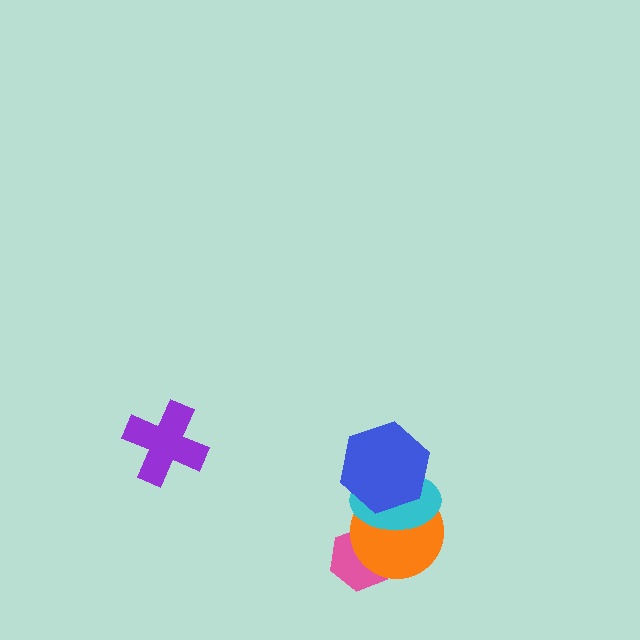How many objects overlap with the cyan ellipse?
3 objects overlap with the cyan ellipse.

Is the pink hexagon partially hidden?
Yes, it is partially covered by another shape.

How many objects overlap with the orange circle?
3 objects overlap with the orange circle.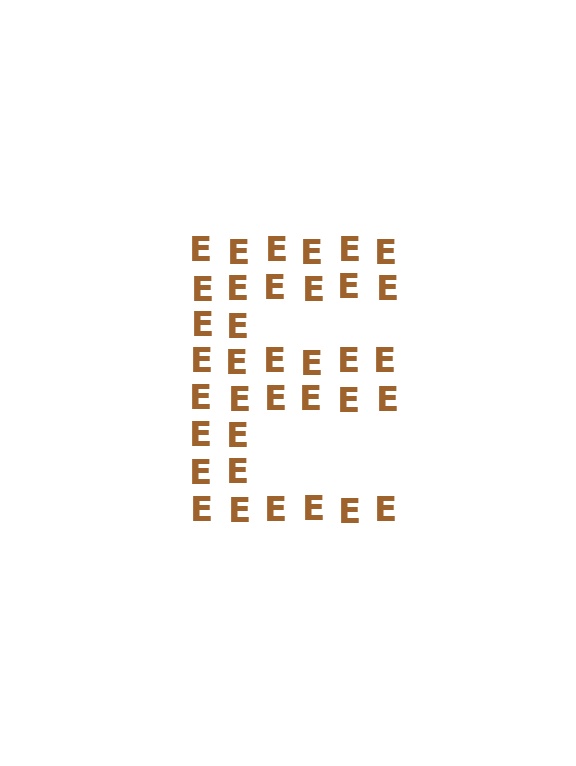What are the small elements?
The small elements are letter E's.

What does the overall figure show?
The overall figure shows the letter E.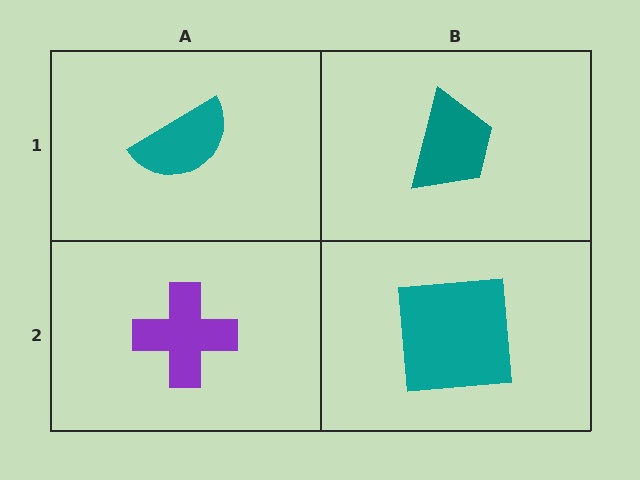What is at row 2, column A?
A purple cross.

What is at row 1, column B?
A teal trapezoid.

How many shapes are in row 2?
2 shapes.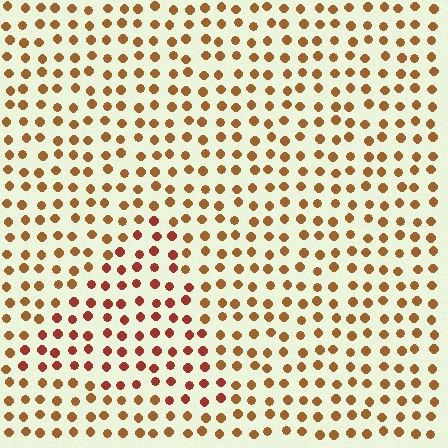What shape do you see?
I see a triangle.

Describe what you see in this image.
The image is filled with small brown elements in a uniform arrangement. A triangle-shaped region is visible where the elements are tinted to a slightly different hue, forming a subtle color boundary.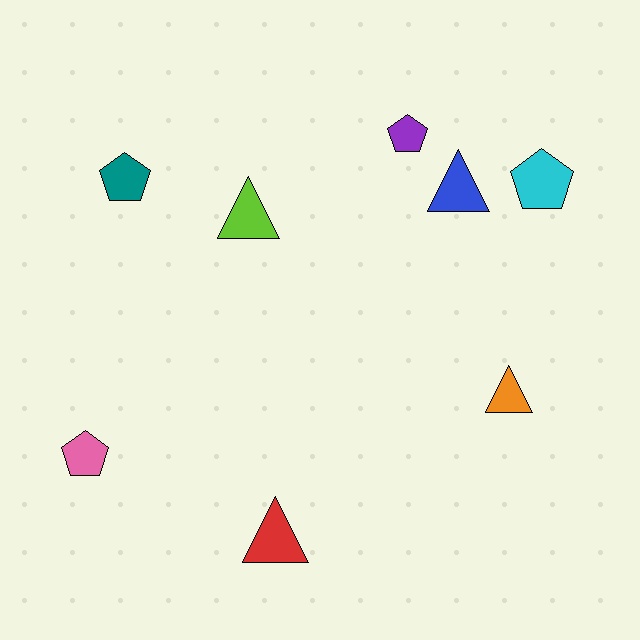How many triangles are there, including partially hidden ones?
There are 4 triangles.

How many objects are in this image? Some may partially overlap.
There are 8 objects.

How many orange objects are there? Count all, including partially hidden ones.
There is 1 orange object.